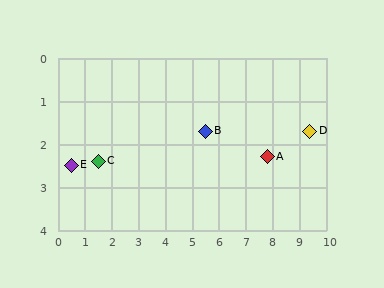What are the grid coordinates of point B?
Point B is at approximately (5.5, 1.7).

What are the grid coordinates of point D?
Point D is at approximately (9.4, 1.7).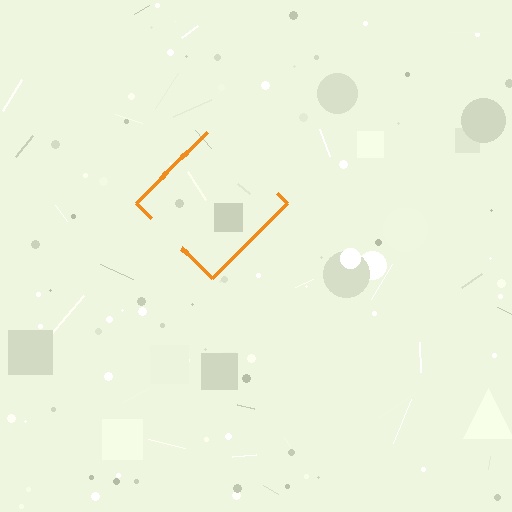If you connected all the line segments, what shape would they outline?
They would outline a diamond.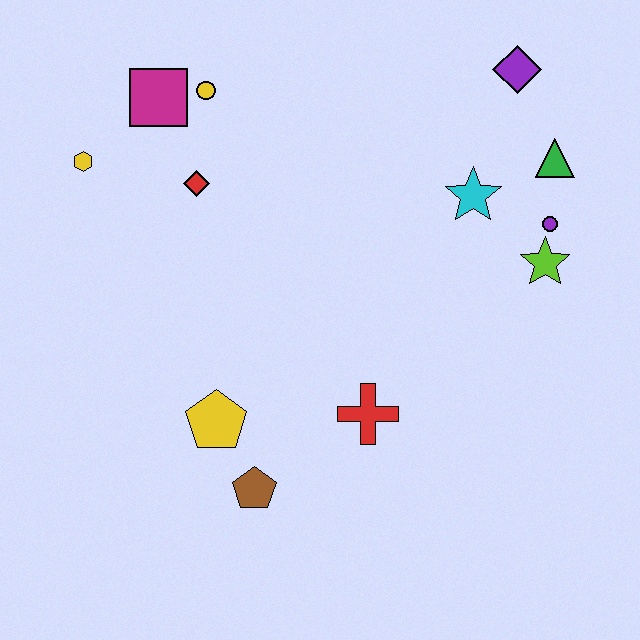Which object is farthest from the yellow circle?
The brown pentagon is farthest from the yellow circle.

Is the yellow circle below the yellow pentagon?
No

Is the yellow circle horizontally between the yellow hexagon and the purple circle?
Yes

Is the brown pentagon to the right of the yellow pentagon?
Yes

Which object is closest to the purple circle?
The lime star is closest to the purple circle.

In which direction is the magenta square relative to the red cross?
The magenta square is above the red cross.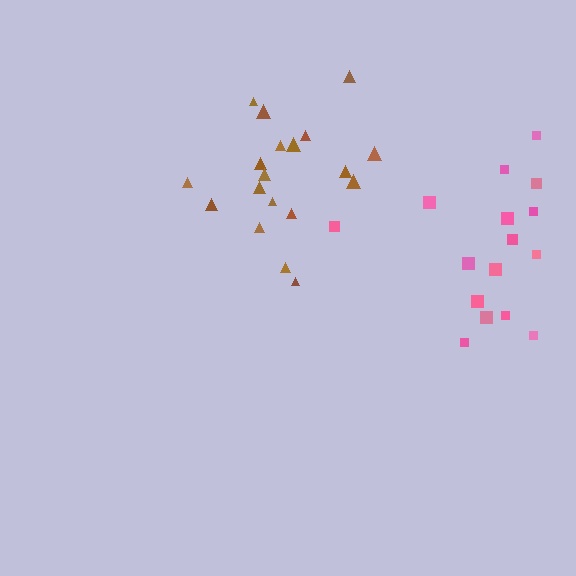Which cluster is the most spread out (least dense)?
Pink.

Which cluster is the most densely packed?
Brown.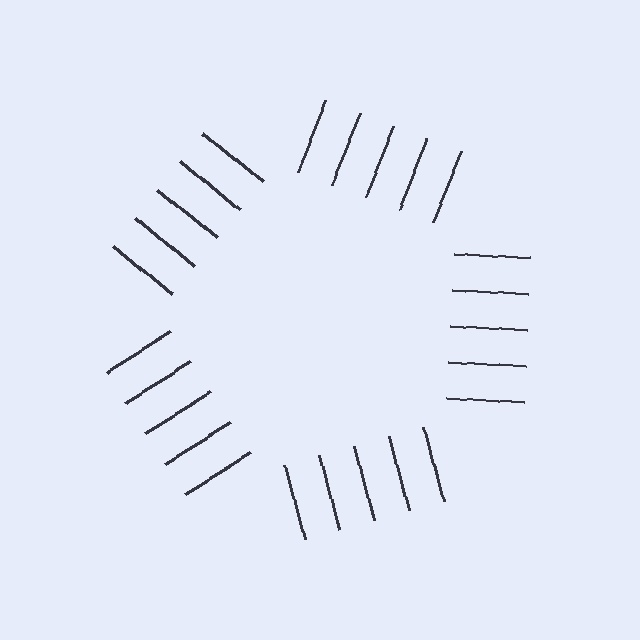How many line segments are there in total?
25 — 5 along each of the 5 edges.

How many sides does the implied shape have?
5 sides — the line-ends trace a pentagon.